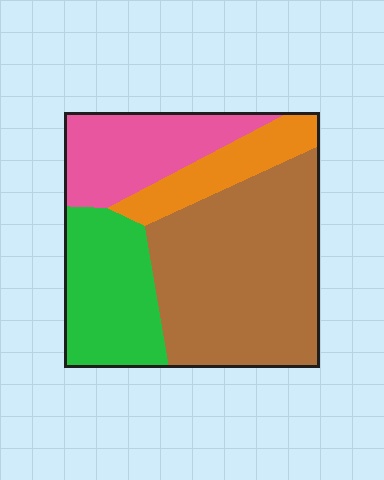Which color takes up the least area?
Orange, at roughly 10%.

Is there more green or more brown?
Brown.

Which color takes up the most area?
Brown, at roughly 45%.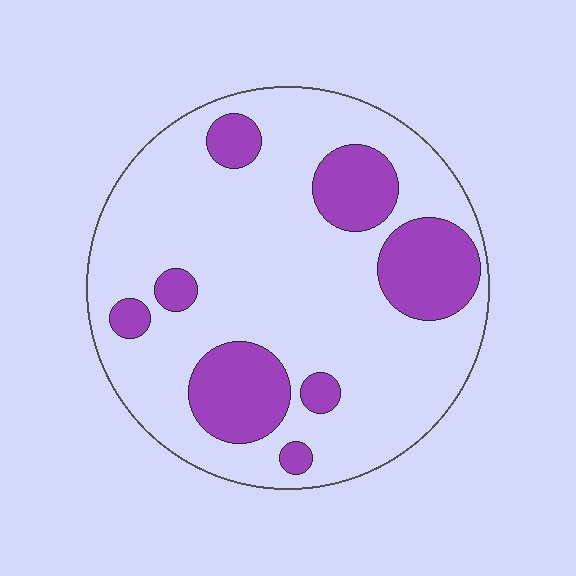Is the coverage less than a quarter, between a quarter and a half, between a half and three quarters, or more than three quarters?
Less than a quarter.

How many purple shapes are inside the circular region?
8.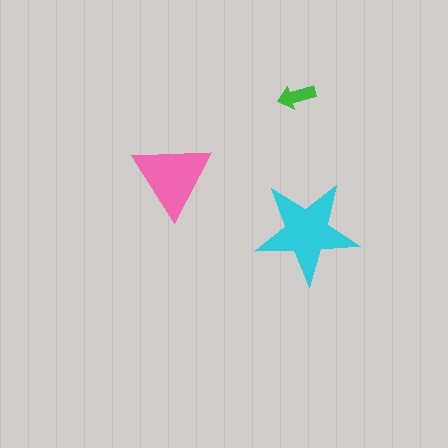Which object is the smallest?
The green arrow.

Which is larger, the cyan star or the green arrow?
The cyan star.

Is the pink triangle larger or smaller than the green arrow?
Larger.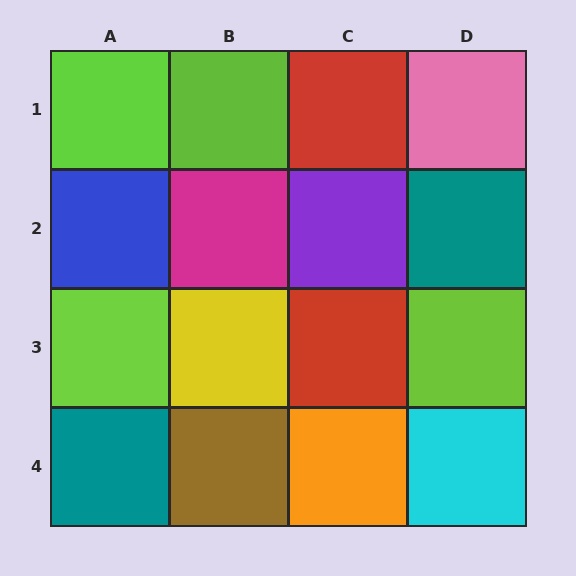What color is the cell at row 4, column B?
Brown.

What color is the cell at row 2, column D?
Teal.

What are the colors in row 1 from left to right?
Lime, lime, red, pink.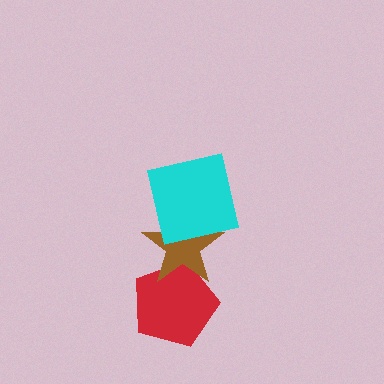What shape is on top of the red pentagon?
The brown star is on top of the red pentagon.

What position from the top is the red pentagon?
The red pentagon is 3rd from the top.